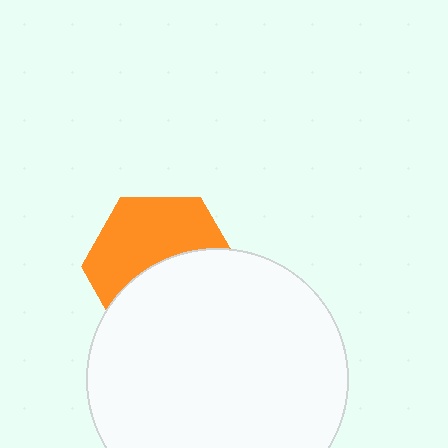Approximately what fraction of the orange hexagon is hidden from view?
Roughly 49% of the orange hexagon is hidden behind the white circle.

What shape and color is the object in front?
The object in front is a white circle.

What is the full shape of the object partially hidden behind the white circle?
The partially hidden object is an orange hexagon.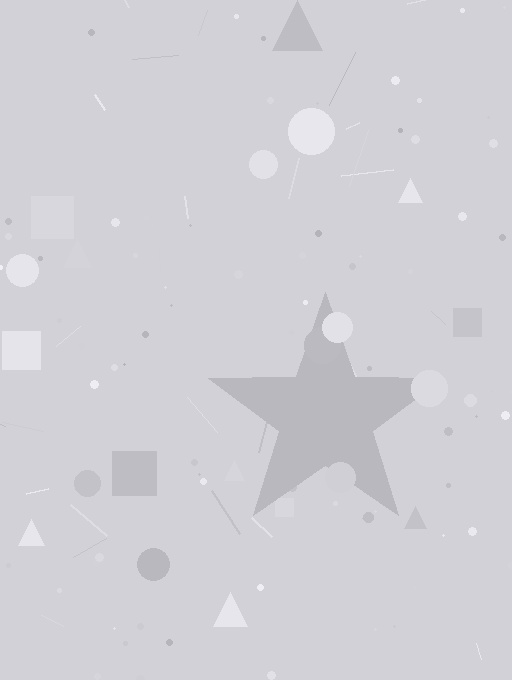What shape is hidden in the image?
A star is hidden in the image.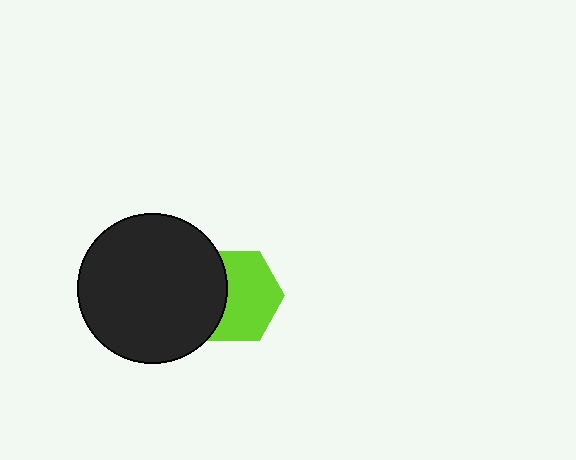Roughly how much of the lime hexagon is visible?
About half of it is visible (roughly 63%).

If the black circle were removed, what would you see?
You would see the complete lime hexagon.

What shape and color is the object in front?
The object in front is a black circle.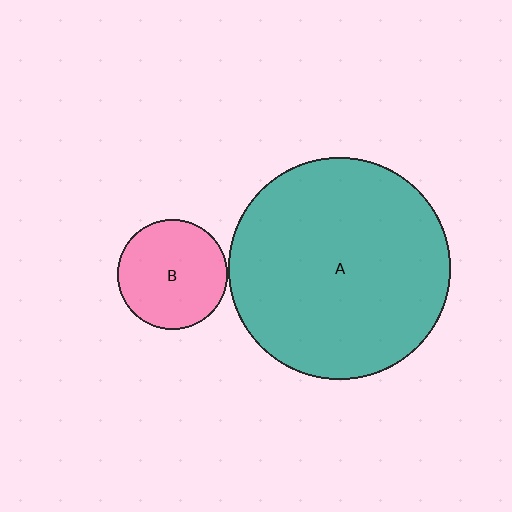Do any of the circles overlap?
No, none of the circles overlap.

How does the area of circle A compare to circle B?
Approximately 4.1 times.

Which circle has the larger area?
Circle A (teal).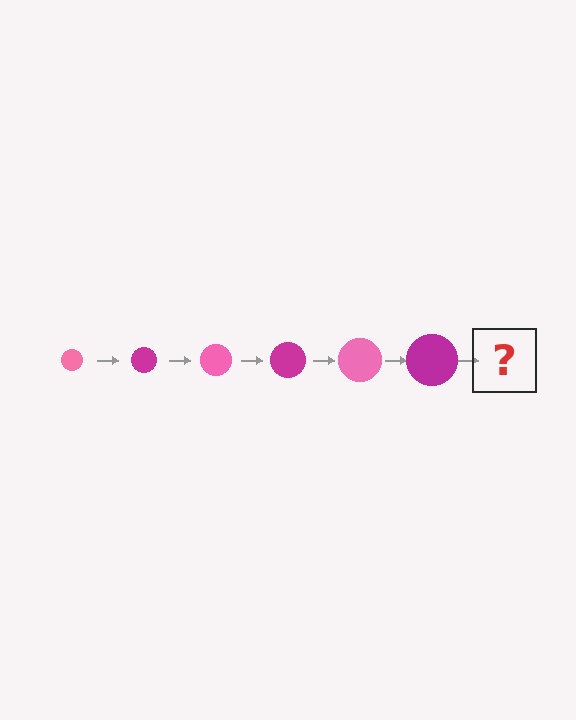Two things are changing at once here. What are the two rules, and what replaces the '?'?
The two rules are that the circle grows larger each step and the color cycles through pink and magenta. The '?' should be a pink circle, larger than the previous one.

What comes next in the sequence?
The next element should be a pink circle, larger than the previous one.